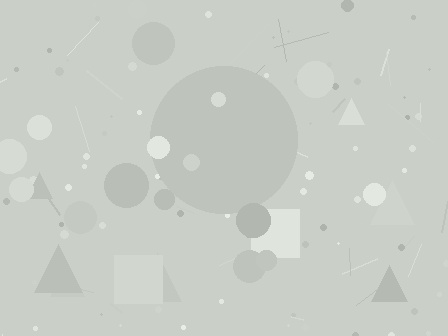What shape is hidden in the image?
A circle is hidden in the image.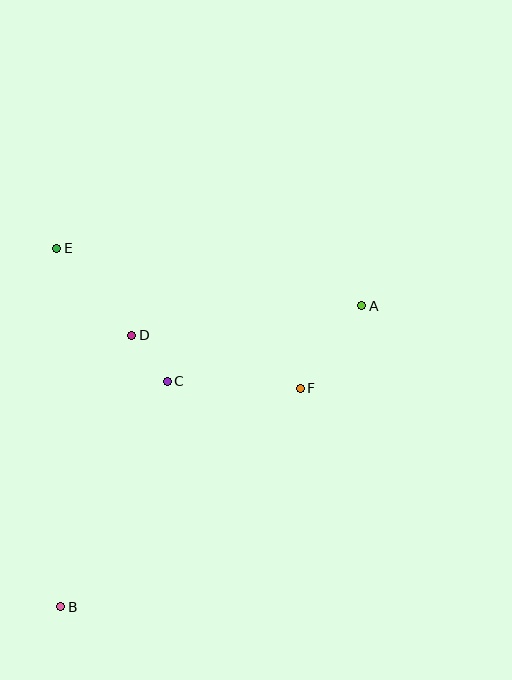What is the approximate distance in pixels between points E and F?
The distance between E and F is approximately 281 pixels.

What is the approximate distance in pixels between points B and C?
The distance between B and C is approximately 249 pixels.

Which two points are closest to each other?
Points C and D are closest to each other.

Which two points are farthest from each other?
Points A and B are farthest from each other.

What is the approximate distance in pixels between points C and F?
The distance between C and F is approximately 133 pixels.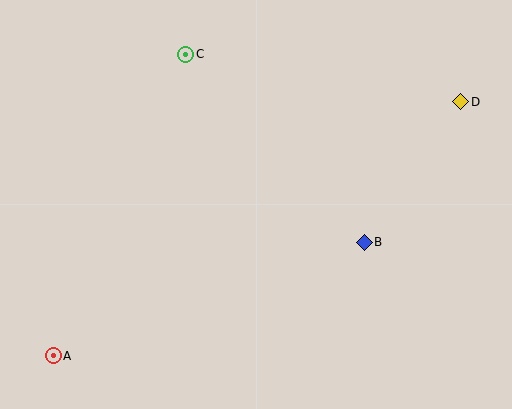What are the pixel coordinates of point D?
Point D is at (461, 102).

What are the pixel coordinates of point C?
Point C is at (186, 54).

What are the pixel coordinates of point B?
Point B is at (364, 242).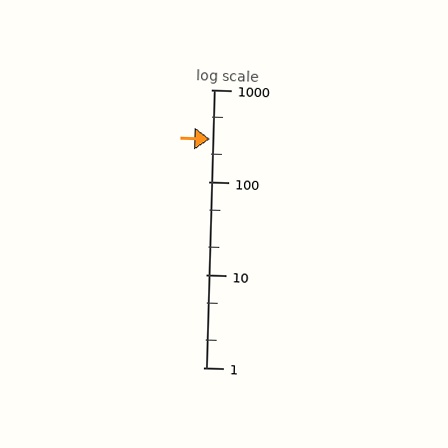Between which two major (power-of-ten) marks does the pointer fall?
The pointer is between 100 and 1000.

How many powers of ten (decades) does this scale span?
The scale spans 3 decades, from 1 to 1000.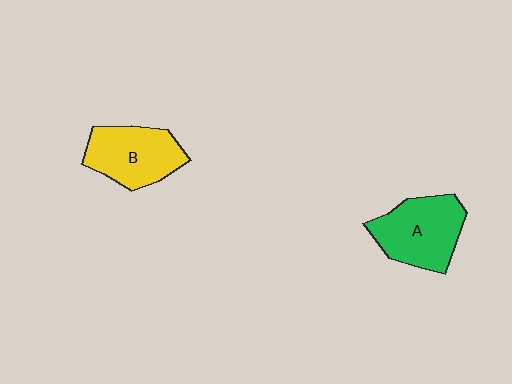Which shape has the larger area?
Shape A (green).